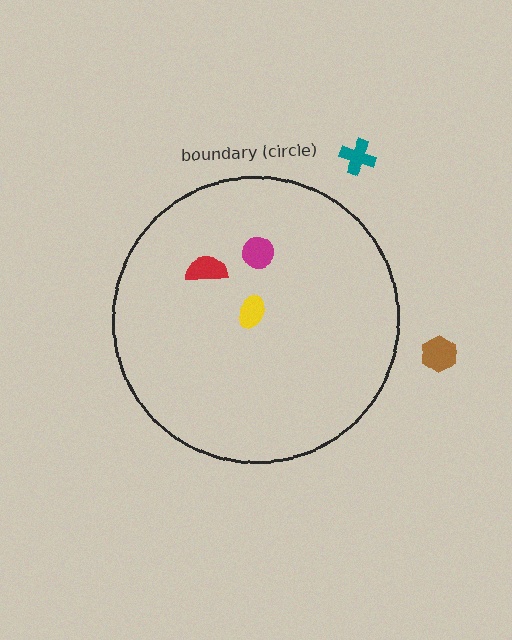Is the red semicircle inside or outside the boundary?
Inside.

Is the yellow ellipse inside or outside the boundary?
Inside.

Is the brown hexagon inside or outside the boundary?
Outside.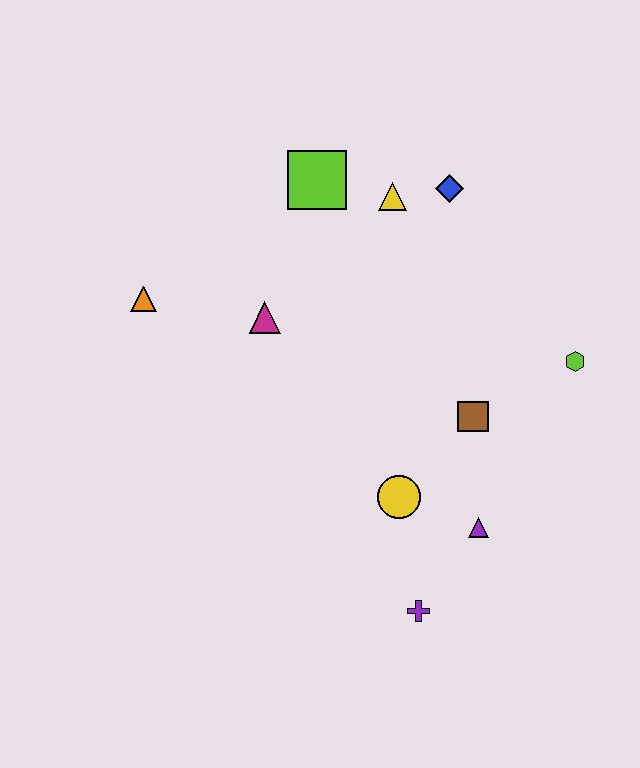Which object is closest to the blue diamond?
The yellow triangle is closest to the blue diamond.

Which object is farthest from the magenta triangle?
The purple cross is farthest from the magenta triangle.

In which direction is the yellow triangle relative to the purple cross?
The yellow triangle is above the purple cross.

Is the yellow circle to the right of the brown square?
No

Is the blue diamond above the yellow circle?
Yes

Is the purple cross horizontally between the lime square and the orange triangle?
No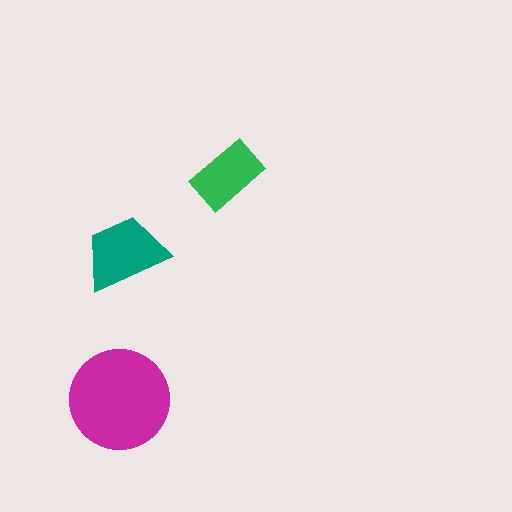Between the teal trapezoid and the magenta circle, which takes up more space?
The magenta circle.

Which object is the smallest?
The green rectangle.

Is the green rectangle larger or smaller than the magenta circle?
Smaller.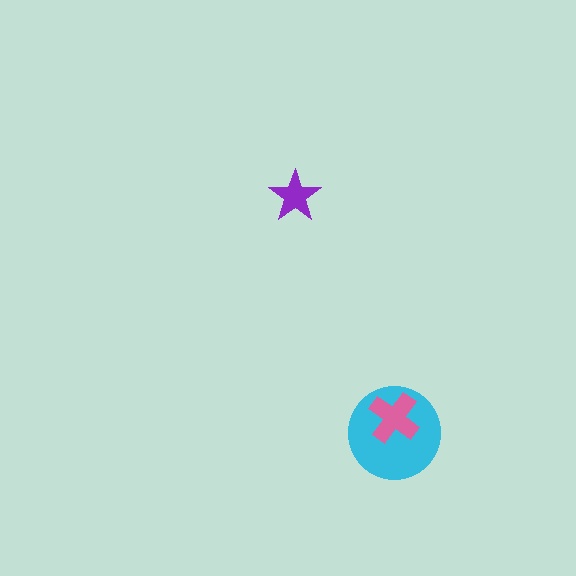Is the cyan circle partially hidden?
Yes, it is partially covered by another shape.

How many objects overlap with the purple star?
0 objects overlap with the purple star.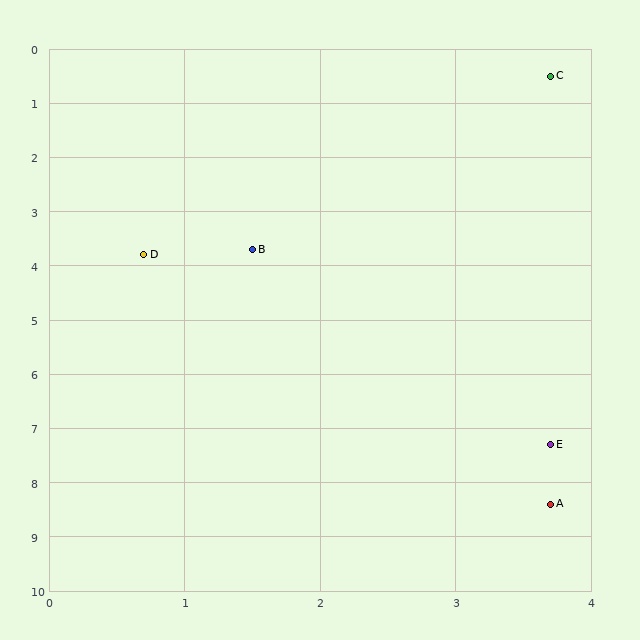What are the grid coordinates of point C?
Point C is at approximately (3.7, 0.5).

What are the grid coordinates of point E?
Point E is at approximately (3.7, 7.3).